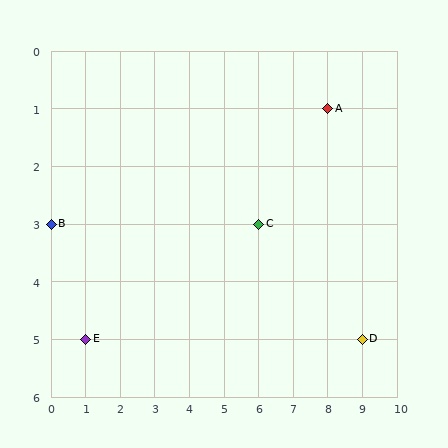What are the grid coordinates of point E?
Point E is at grid coordinates (1, 5).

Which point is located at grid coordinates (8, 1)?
Point A is at (8, 1).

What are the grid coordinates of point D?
Point D is at grid coordinates (9, 5).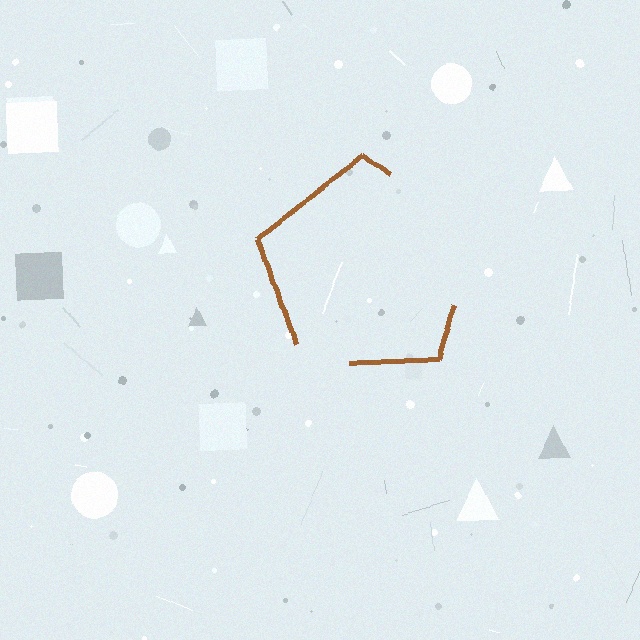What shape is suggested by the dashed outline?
The dashed outline suggests a pentagon.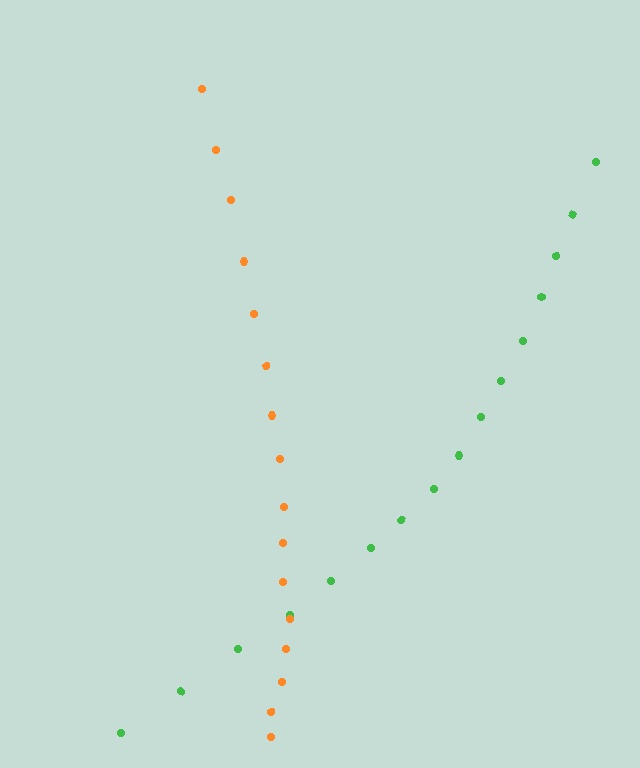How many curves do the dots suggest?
There are 2 distinct paths.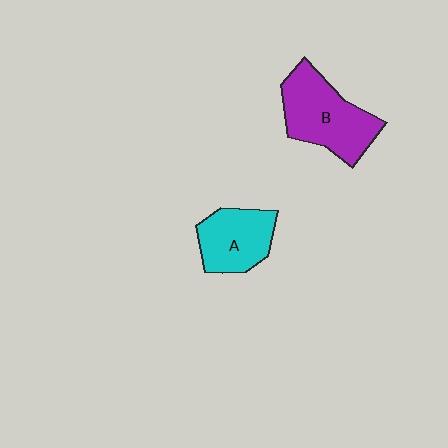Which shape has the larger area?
Shape B (purple).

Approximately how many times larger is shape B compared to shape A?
Approximately 1.4 times.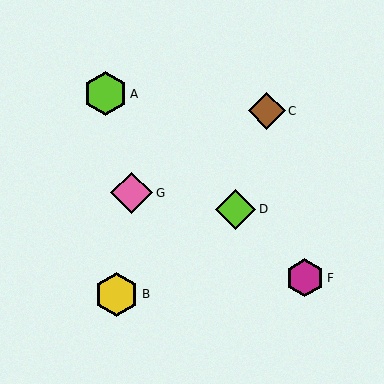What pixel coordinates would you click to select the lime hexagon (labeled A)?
Click at (105, 94) to select the lime hexagon A.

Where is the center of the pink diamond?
The center of the pink diamond is at (132, 193).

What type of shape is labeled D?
Shape D is a lime diamond.